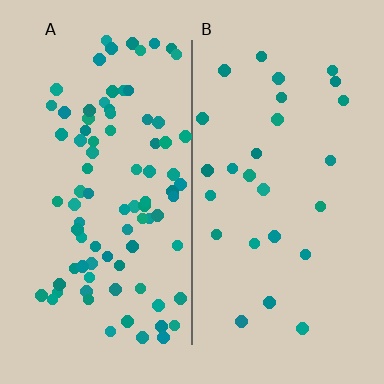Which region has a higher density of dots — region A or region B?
A (the left).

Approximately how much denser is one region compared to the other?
Approximately 3.3× — region A over region B.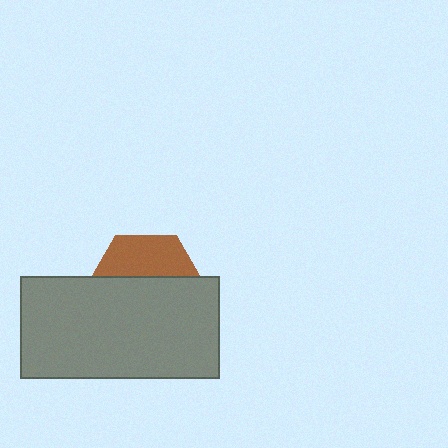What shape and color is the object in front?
The object in front is a gray rectangle.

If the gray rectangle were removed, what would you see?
You would see the complete brown hexagon.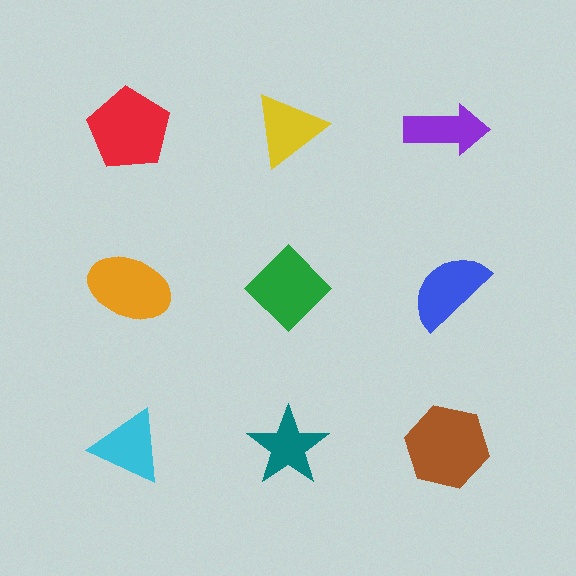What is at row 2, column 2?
A green diamond.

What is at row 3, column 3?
A brown hexagon.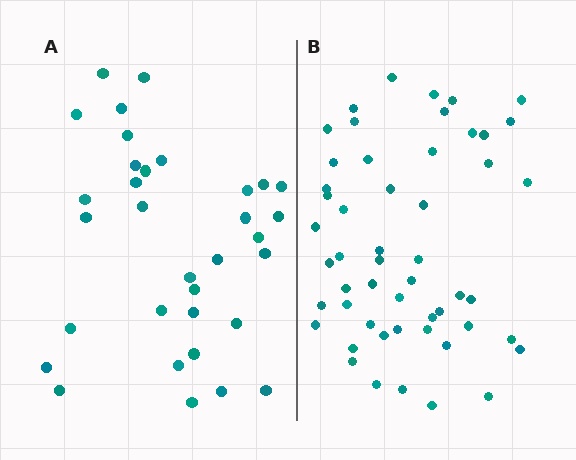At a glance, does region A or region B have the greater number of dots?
Region B (the right region) has more dots.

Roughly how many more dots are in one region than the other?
Region B has approximately 20 more dots than region A.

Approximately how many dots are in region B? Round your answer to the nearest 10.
About 50 dots. (The exact count is 52, which rounds to 50.)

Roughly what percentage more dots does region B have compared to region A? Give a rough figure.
About 60% more.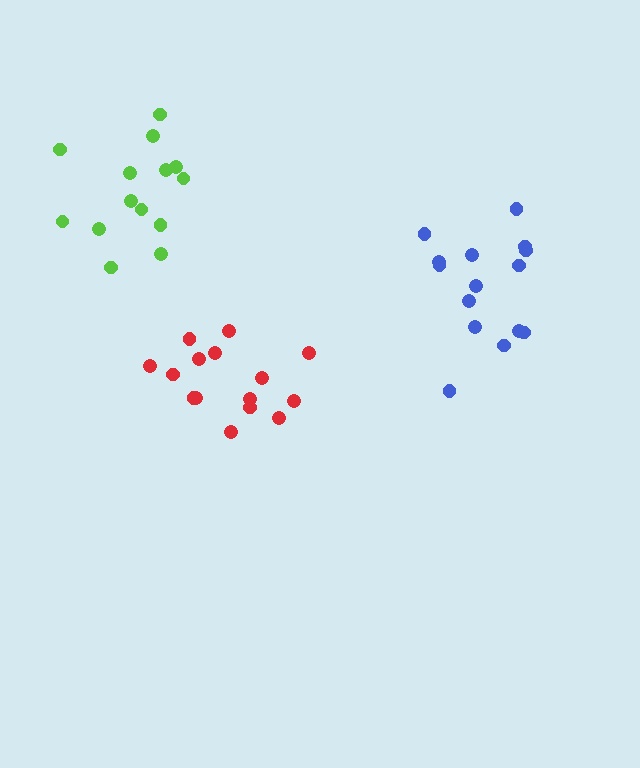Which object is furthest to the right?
The blue cluster is rightmost.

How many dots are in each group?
Group 1: 15 dots, Group 2: 14 dots, Group 3: 15 dots (44 total).